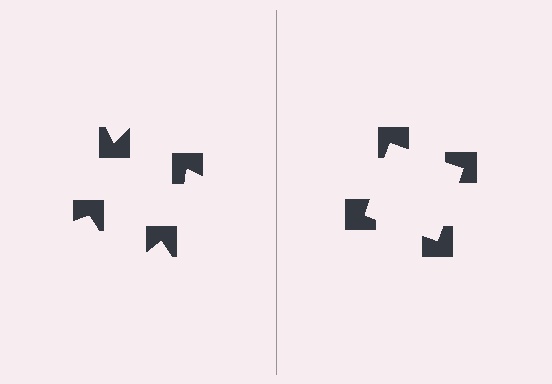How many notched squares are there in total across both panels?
8 — 4 on each side.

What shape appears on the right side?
An illusory square.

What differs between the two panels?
The notched squares are positioned identically on both sides; only the wedge orientations differ. On the right they align to a square; on the left they are misaligned.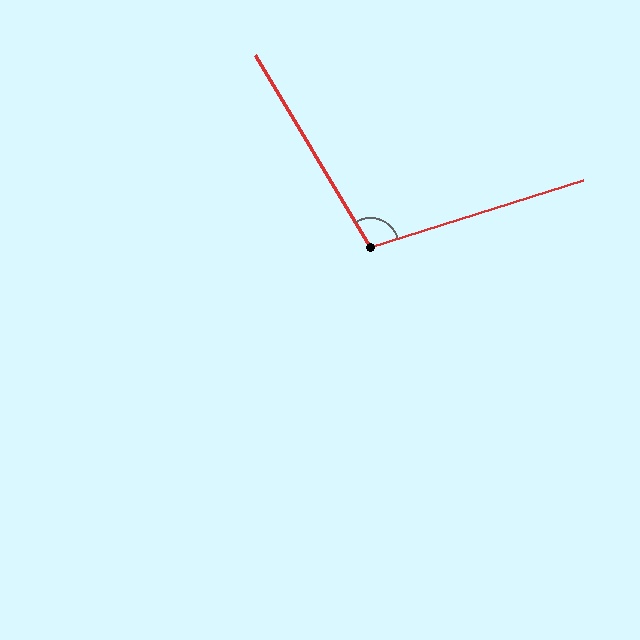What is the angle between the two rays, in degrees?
Approximately 104 degrees.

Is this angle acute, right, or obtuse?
It is obtuse.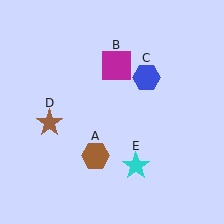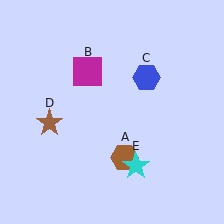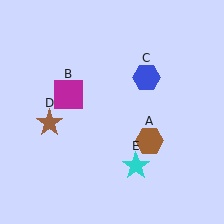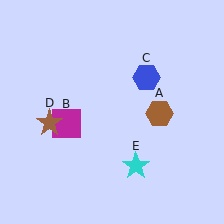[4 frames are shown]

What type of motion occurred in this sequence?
The brown hexagon (object A), magenta square (object B) rotated counterclockwise around the center of the scene.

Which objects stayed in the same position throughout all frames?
Blue hexagon (object C) and brown star (object D) and cyan star (object E) remained stationary.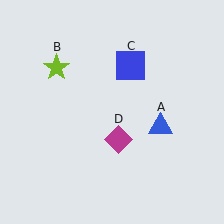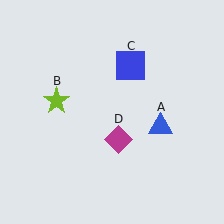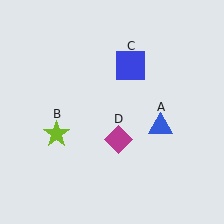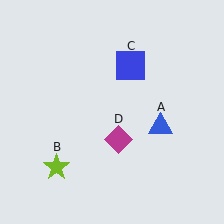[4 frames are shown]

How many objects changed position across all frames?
1 object changed position: lime star (object B).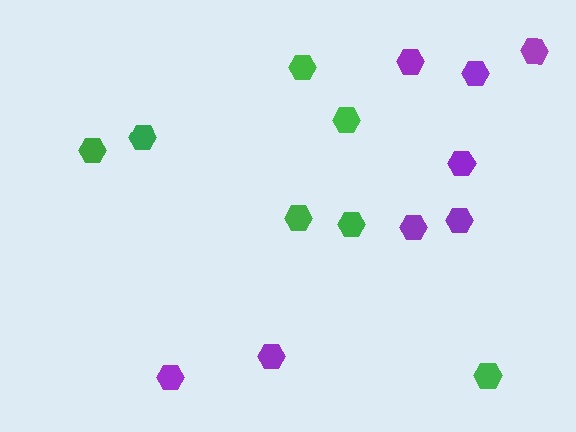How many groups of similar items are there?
There are 2 groups: one group of green hexagons (7) and one group of purple hexagons (8).